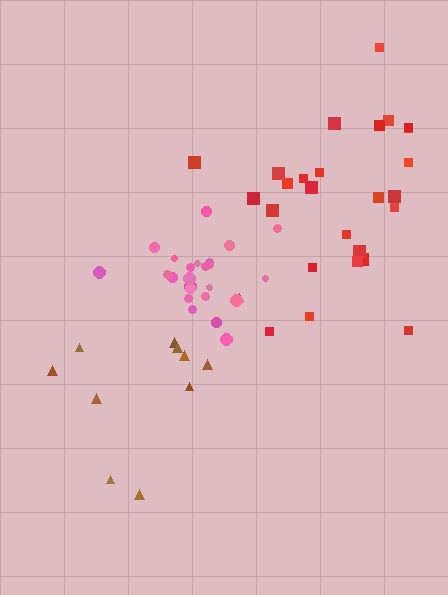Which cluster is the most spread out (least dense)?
Brown.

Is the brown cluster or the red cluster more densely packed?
Red.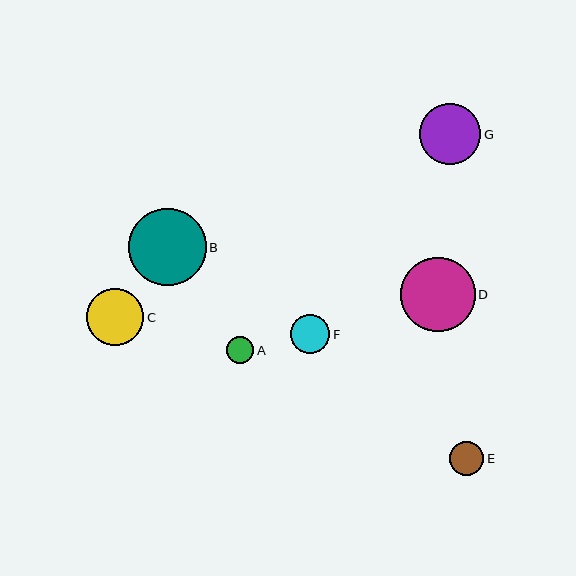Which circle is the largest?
Circle B is the largest with a size of approximately 78 pixels.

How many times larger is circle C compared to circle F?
Circle C is approximately 1.5 times the size of circle F.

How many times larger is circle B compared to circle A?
Circle B is approximately 2.9 times the size of circle A.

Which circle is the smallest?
Circle A is the smallest with a size of approximately 27 pixels.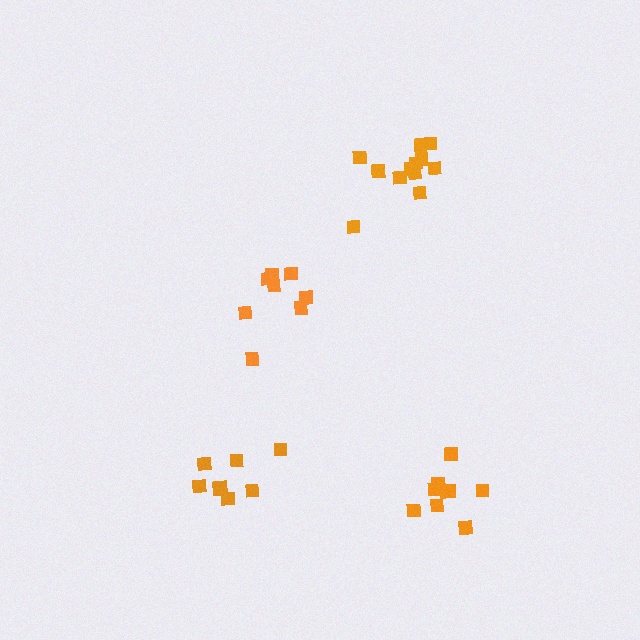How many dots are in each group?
Group 1: 8 dots, Group 2: 9 dots, Group 3: 13 dots, Group 4: 8 dots (38 total).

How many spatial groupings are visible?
There are 4 spatial groupings.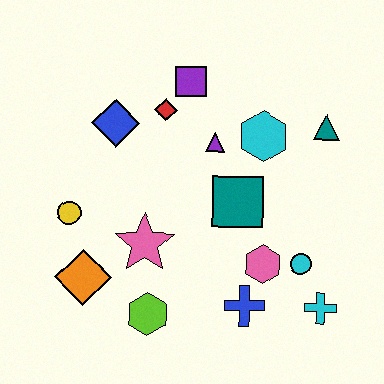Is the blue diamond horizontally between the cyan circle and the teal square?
No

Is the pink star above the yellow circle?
No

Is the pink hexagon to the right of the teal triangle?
No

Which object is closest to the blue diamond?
The red diamond is closest to the blue diamond.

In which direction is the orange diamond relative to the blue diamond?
The orange diamond is below the blue diamond.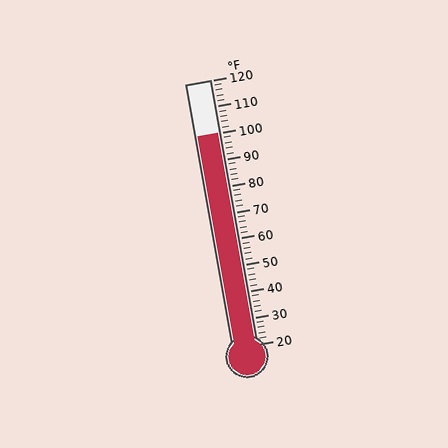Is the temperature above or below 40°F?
The temperature is above 40°F.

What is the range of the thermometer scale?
The thermometer scale ranges from 20°F to 120°F.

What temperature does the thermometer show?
The thermometer shows approximately 100°F.